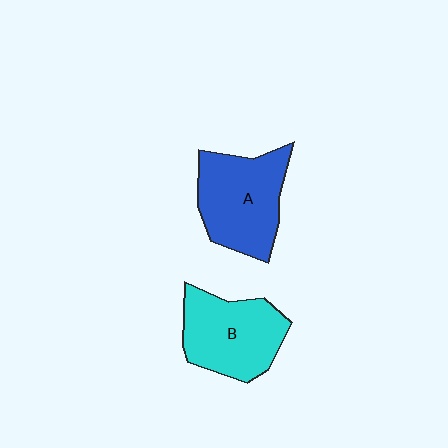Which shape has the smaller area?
Shape B (cyan).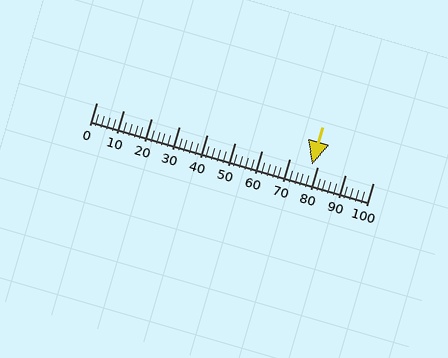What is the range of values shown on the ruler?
The ruler shows values from 0 to 100.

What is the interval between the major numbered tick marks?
The major tick marks are spaced 10 units apart.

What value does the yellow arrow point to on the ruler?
The yellow arrow points to approximately 78.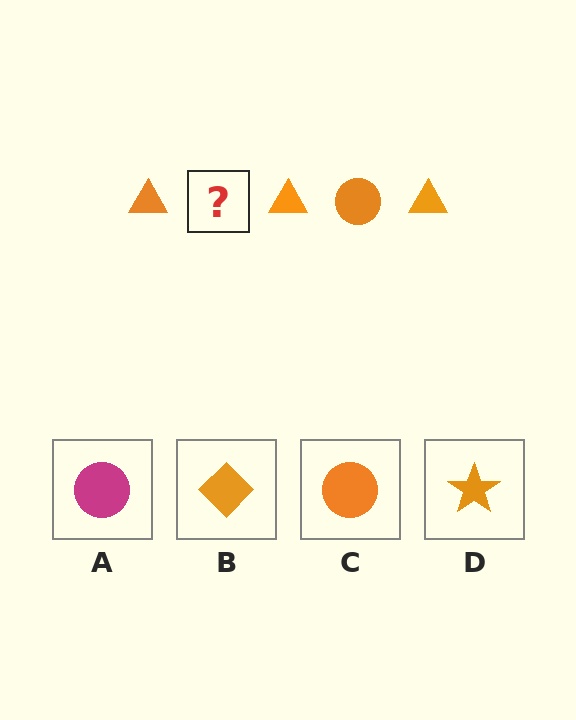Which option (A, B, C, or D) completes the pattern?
C.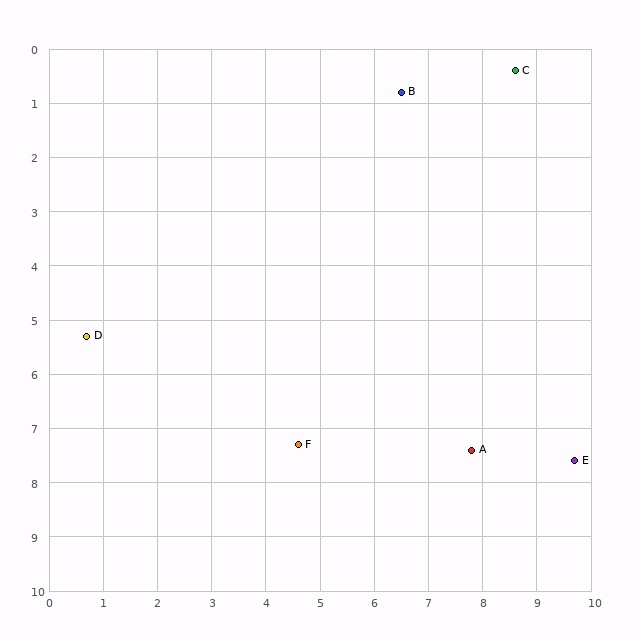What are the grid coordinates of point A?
Point A is at approximately (7.8, 7.4).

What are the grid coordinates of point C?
Point C is at approximately (8.6, 0.4).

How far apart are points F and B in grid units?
Points F and B are about 6.8 grid units apart.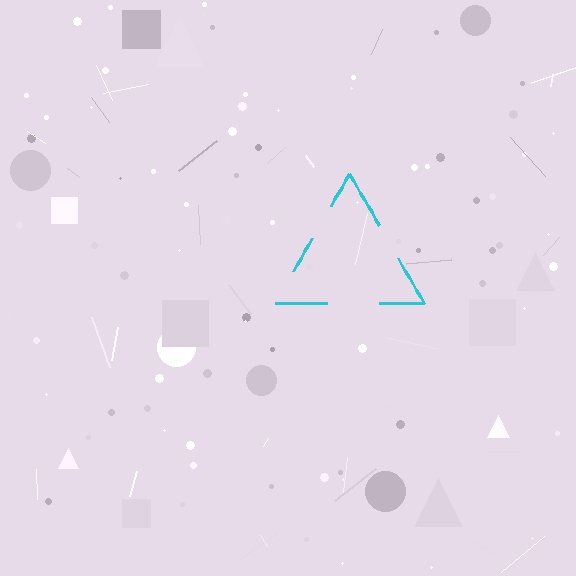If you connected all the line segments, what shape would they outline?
They would outline a triangle.